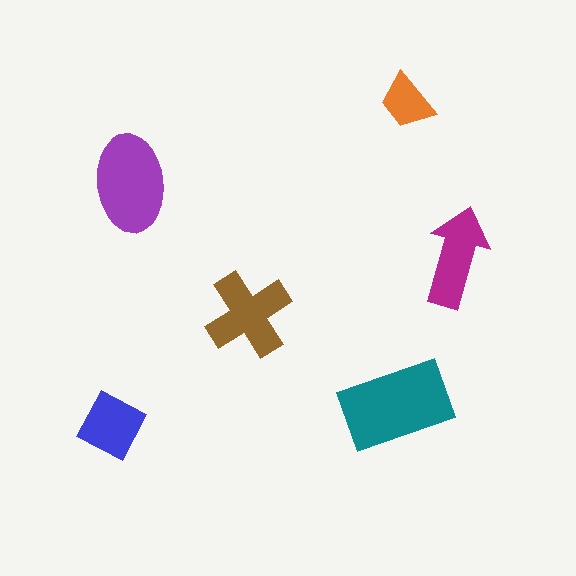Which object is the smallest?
The orange trapezoid.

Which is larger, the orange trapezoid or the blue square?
The blue square.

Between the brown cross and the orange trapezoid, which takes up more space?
The brown cross.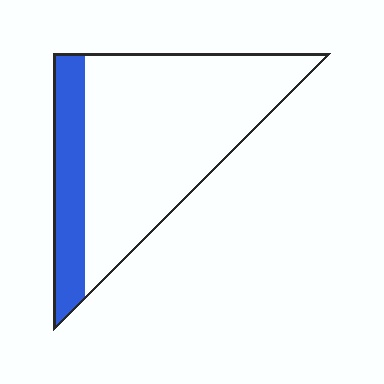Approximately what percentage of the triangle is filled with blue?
Approximately 20%.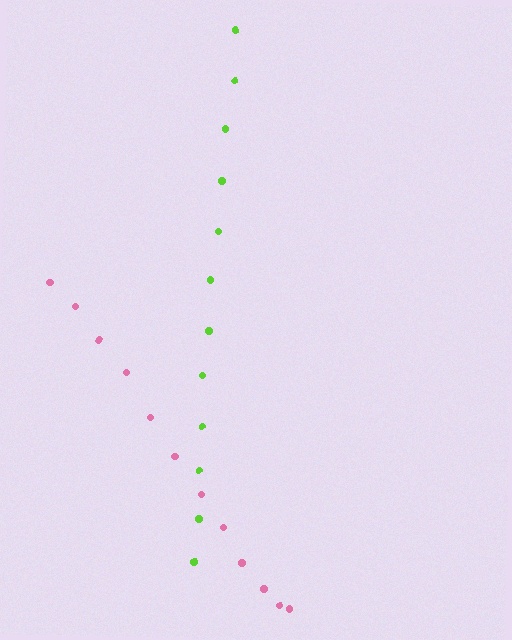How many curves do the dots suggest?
There are 2 distinct paths.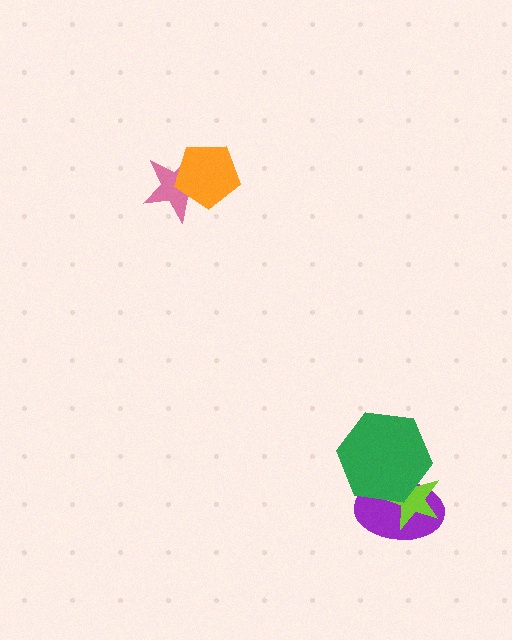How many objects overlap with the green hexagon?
2 objects overlap with the green hexagon.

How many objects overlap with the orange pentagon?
1 object overlaps with the orange pentagon.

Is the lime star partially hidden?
Yes, it is partially covered by another shape.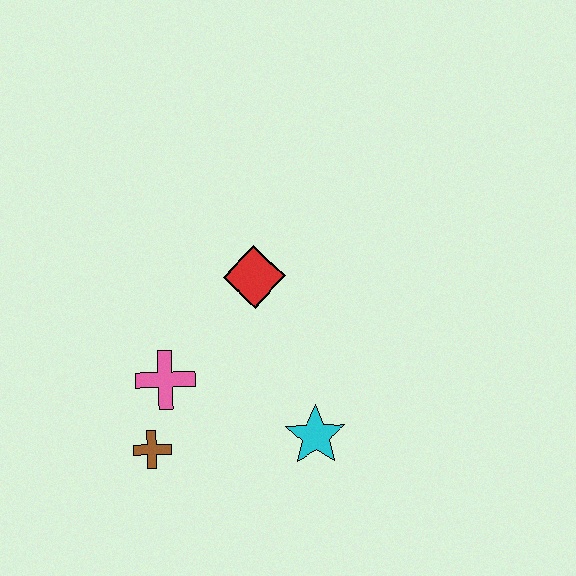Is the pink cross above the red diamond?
No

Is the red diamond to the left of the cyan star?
Yes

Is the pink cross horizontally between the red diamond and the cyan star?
No